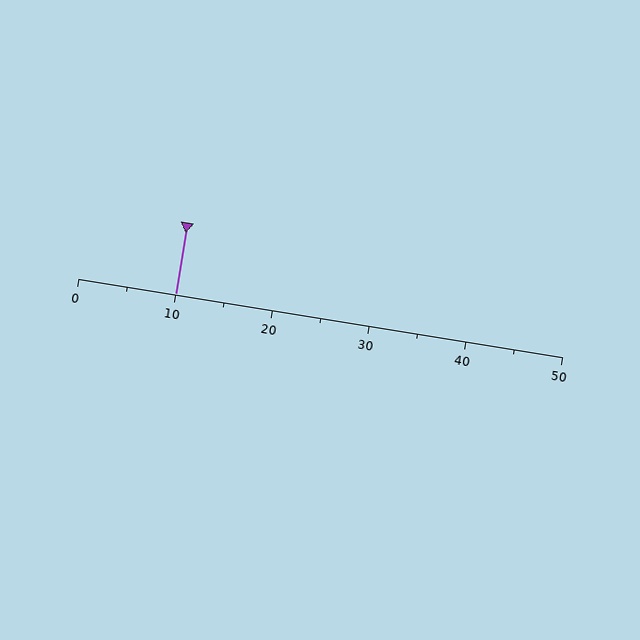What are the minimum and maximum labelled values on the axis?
The axis runs from 0 to 50.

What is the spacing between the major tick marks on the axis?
The major ticks are spaced 10 apart.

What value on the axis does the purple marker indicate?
The marker indicates approximately 10.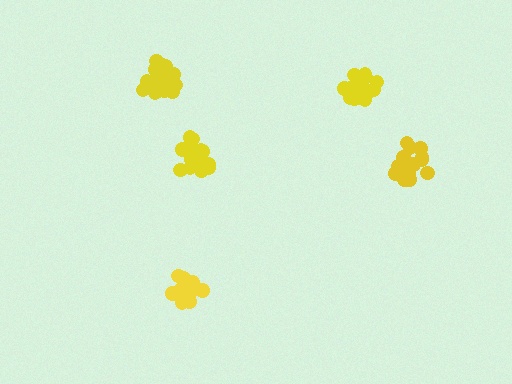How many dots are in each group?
Group 1: 21 dots, Group 2: 17 dots, Group 3: 20 dots, Group 4: 15 dots, Group 5: 16 dots (89 total).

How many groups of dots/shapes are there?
There are 5 groups.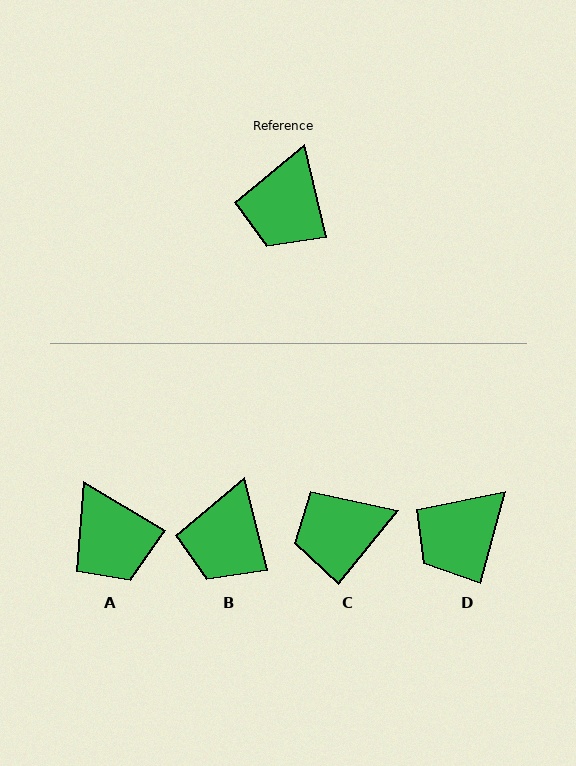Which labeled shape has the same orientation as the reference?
B.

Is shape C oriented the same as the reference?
No, it is off by about 52 degrees.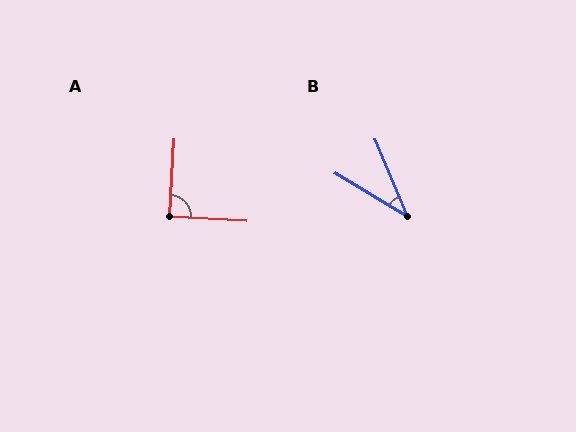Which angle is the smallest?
B, at approximately 37 degrees.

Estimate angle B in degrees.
Approximately 37 degrees.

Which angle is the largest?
A, at approximately 90 degrees.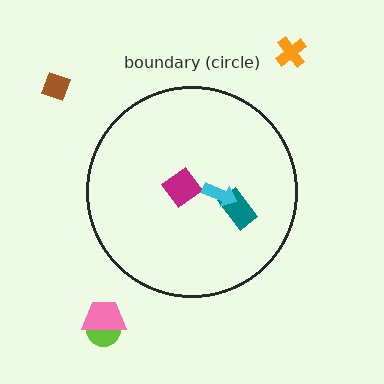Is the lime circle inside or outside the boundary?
Outside.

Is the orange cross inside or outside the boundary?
Outside.